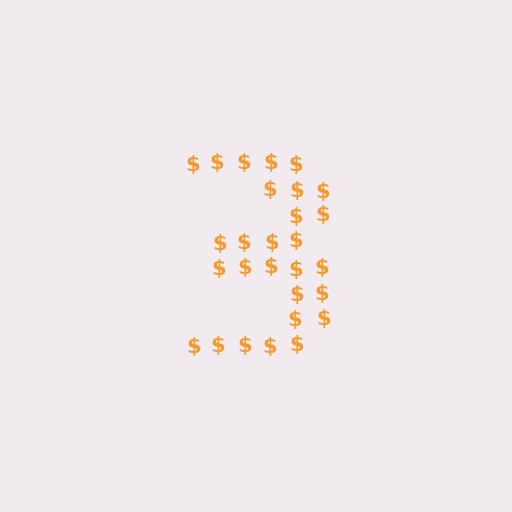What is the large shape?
The large shape is the digit 3.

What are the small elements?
The small elements are dollar signs.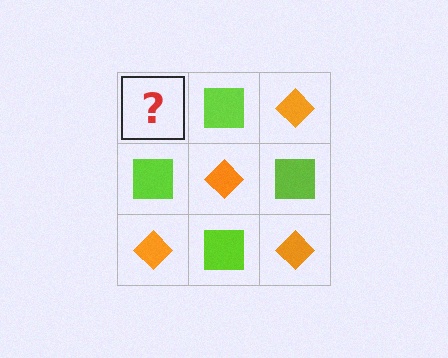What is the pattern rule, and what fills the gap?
The rule is that it alternates orange diamond and lime square in a checkerboard pattern. The gap should be filled with an orange diamond.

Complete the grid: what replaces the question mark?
The question mark should be replaced with an orange diamond.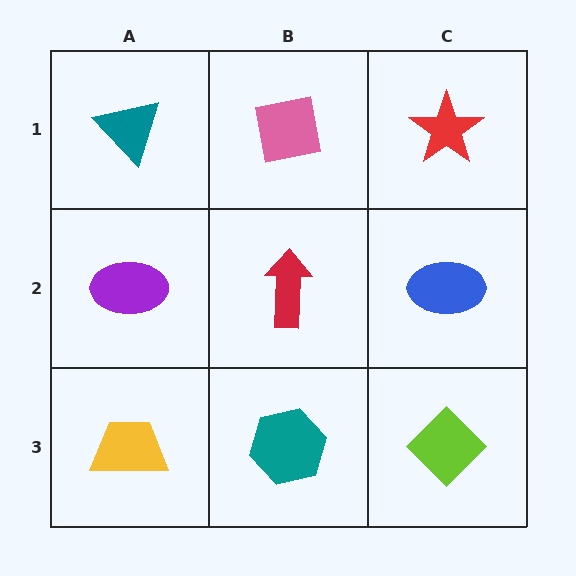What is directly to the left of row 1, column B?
A teal triangle.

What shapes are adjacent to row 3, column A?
A purple ellipse (row 2, column A), a teal hexagon (row 3, column B).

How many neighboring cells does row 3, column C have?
2.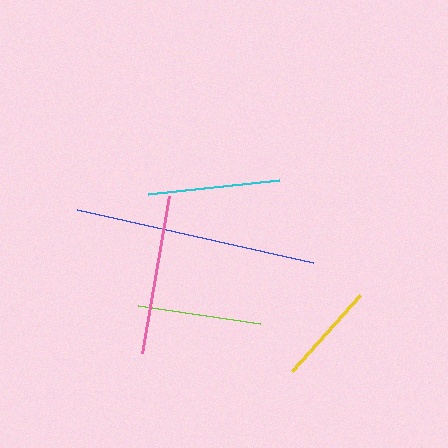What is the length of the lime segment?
The lime segment is approximately 124 pixels long.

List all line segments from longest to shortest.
From longest to shortest: blue, pink, cyan, lime, yellow.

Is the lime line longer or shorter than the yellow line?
The lime line is longer than the yellow line.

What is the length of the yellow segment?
The yellow segment is approximately 101 pixels long.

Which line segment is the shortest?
The yellow line is the shortest at approximately 101 pixels.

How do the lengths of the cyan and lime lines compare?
The cyan and lime lines are approximately the same length.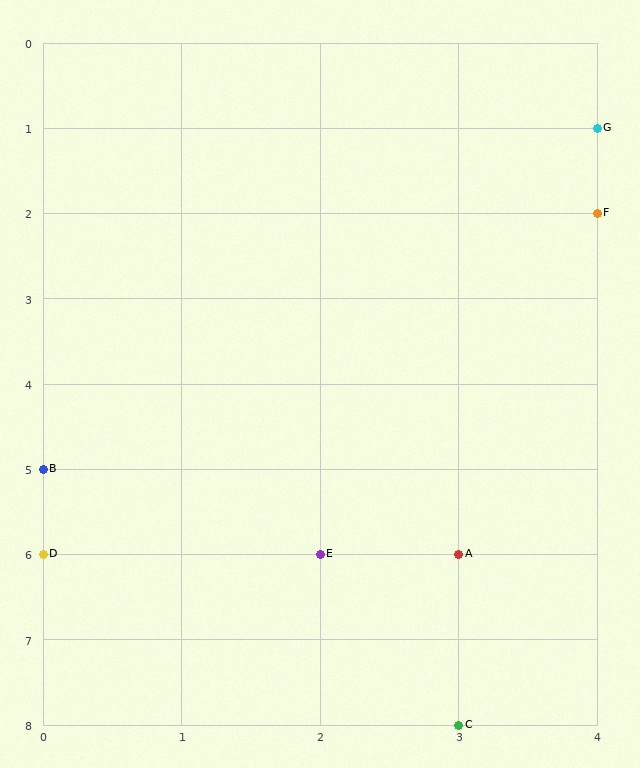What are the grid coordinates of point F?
Point F is at grid coordinates (4, 2).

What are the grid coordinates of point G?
Point G is at grid coordinates (4, 1).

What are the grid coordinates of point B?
Point B is at grid coordinates (0, 5).